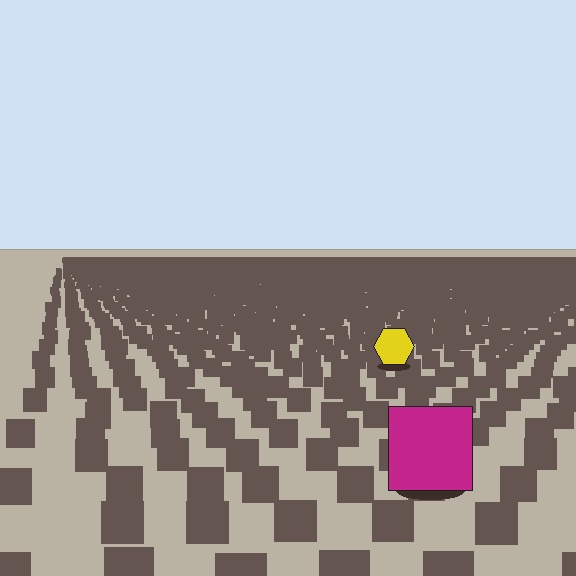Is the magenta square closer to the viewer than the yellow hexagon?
Yes. The magenta square is closer — you can tell from the texture gradient: the ground texture is coarser near it.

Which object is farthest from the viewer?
The yellow hexagon is farthest from the viewer. It appears smaller and the ground texture around it is denser.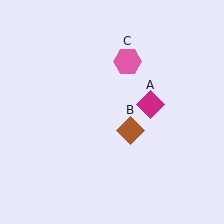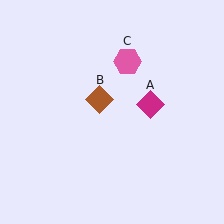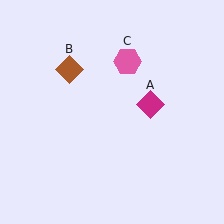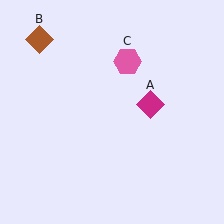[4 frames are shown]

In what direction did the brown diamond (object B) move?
The brown diamond (object B) moved up and to the left.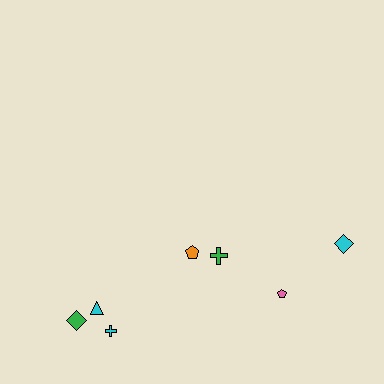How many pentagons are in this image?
There are 2 pentagons.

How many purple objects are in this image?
There are no purple objects.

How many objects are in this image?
There are 7 objects.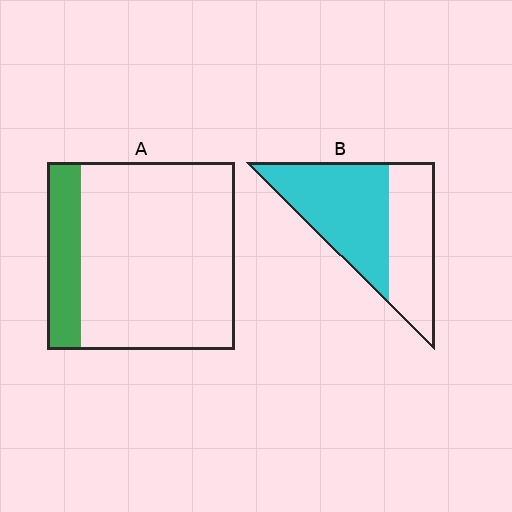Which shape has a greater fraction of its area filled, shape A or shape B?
Shape B.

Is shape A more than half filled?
No.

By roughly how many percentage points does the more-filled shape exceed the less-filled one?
By roughly 40 percentage points (B over A).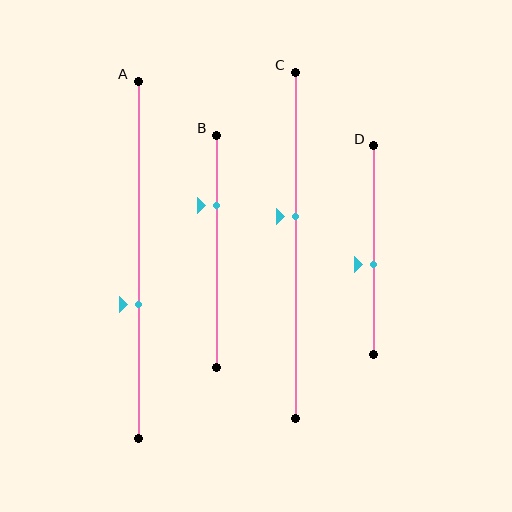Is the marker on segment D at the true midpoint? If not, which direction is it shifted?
No, the marker on segment D is shifted downward by about 7% of the segment length.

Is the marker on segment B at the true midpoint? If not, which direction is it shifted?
No, the marker on segment B is shifted upward by about 20% of the segment length.